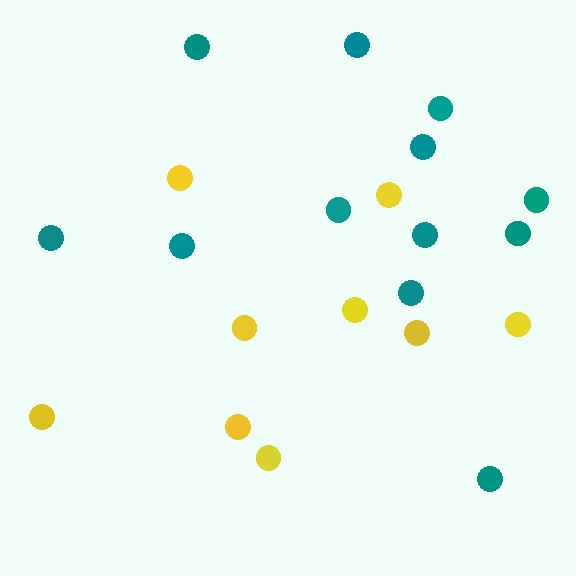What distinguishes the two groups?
There are 2 groups: one group of yellow circles (9) and one group of teal circles (12).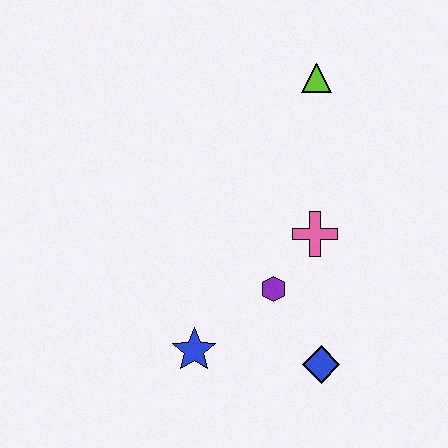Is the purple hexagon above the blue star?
Yes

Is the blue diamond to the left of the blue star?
No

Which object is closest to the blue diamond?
The purple hexagon is closest to the blue diamond.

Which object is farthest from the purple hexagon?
The lime triangle is farthest from the purple hexagon.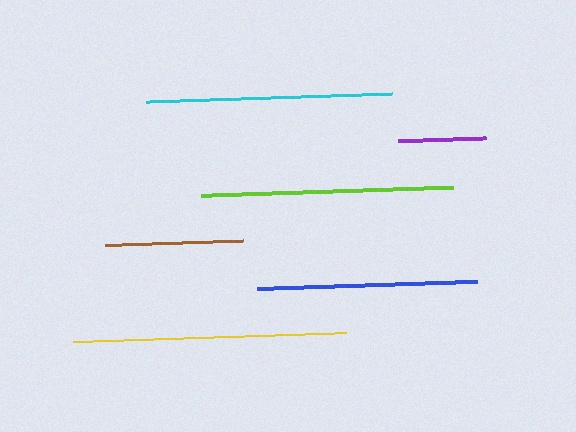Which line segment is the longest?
The yellow line is the longest at approximately 273 pixels.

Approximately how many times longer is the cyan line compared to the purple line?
The cyan line is approximately 2.8 times the length of the purple line.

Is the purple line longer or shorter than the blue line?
The blue line is longer than the purple line.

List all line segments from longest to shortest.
From longest to shortest: yellow, lime, cyan, blue, brown, purple.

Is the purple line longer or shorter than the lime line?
The lime line is longer than the purple line.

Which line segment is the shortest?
The purple line is the shortest at approximately 88 pixels.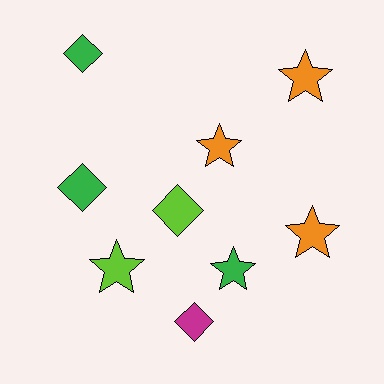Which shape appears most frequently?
Star, with 5 objects.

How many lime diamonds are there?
There is 1 lime diamond.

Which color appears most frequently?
Green, with 3 objects.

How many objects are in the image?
There are 9 objects.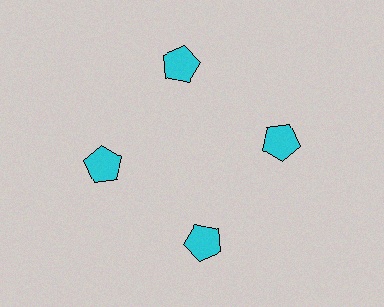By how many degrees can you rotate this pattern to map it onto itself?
The pattern maps onto itself every 90 degrees of rotation.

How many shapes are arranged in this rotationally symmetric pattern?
There are 4 shapes, arranged in 4 groups of 1.